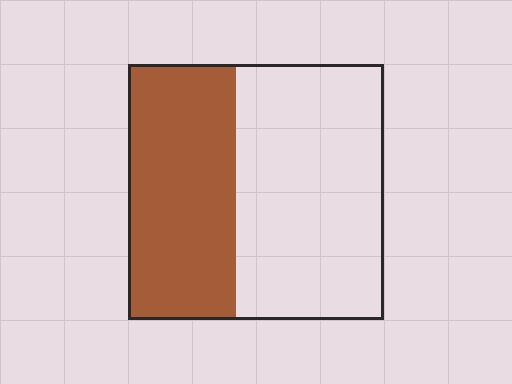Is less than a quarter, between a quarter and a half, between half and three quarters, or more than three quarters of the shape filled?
Between a quarter and a half.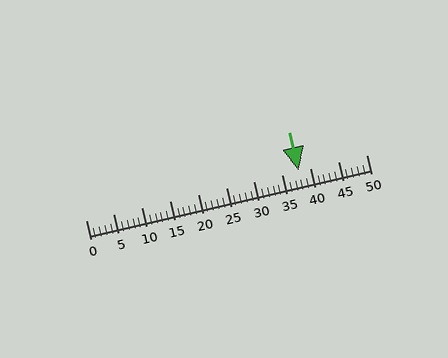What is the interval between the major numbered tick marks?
The major tick marks are spaced 5 units apart.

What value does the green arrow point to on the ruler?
The green arrow points to approximately 38.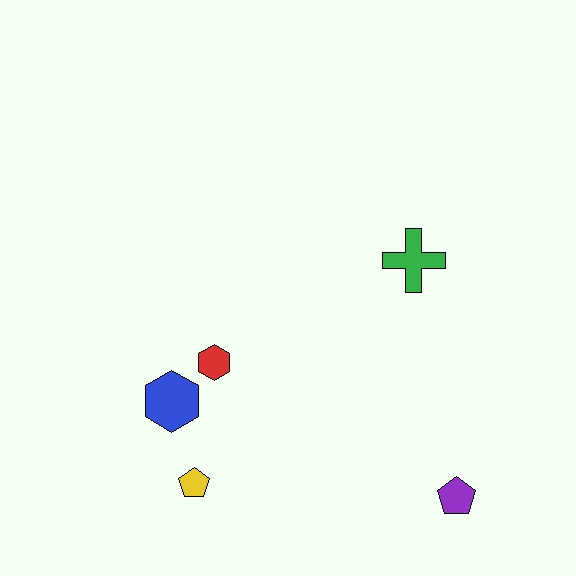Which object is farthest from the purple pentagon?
The blue hexagon is farthest from the purple pentagon.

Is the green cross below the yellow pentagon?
No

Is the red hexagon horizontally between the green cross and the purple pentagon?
No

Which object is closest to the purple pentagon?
The green cross is closest to the purple pentagon.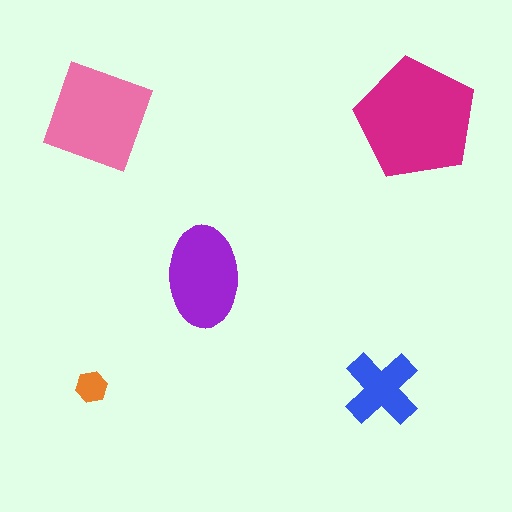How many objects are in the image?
There are 5 objects in the image.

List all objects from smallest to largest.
The orange hexagon, the blue cross, the purple ellipse, the pink square, the magenta pentagon.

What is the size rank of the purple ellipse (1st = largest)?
3rd.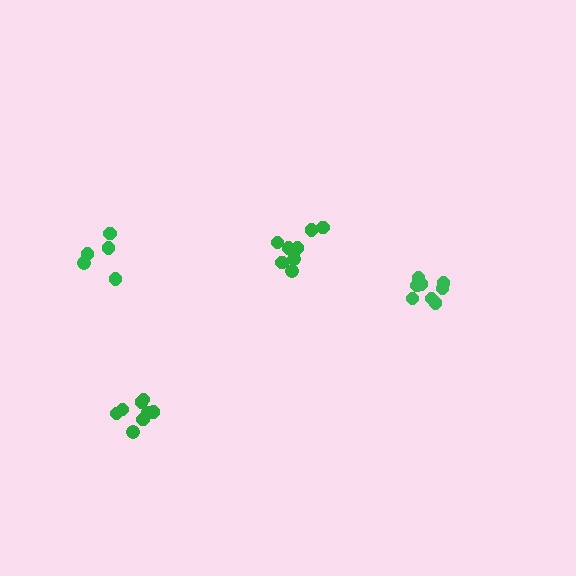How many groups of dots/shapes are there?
There are 4 groups.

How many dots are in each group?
Group 1: 5 dots, Group 2: 8 dots, Group 3: 9 dots, Group 4: 9 dots (31 total).